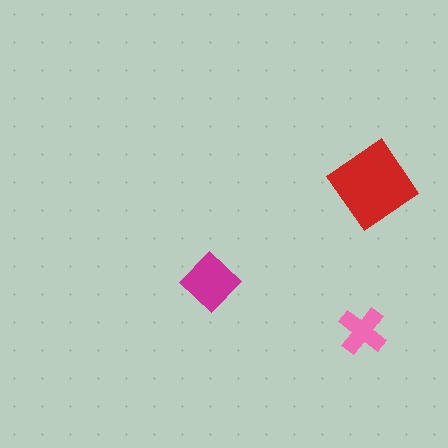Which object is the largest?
The red diamond.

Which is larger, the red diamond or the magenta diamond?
The red diamond.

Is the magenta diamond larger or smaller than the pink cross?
Larger.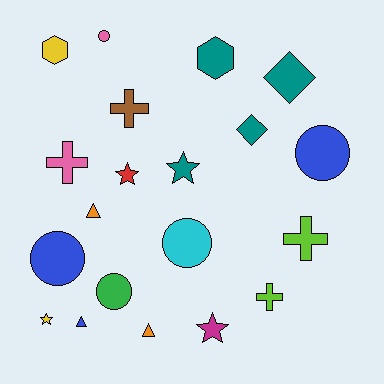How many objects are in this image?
There are 20 objects.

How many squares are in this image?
There are no squares.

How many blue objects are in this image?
There are 3 blue objects.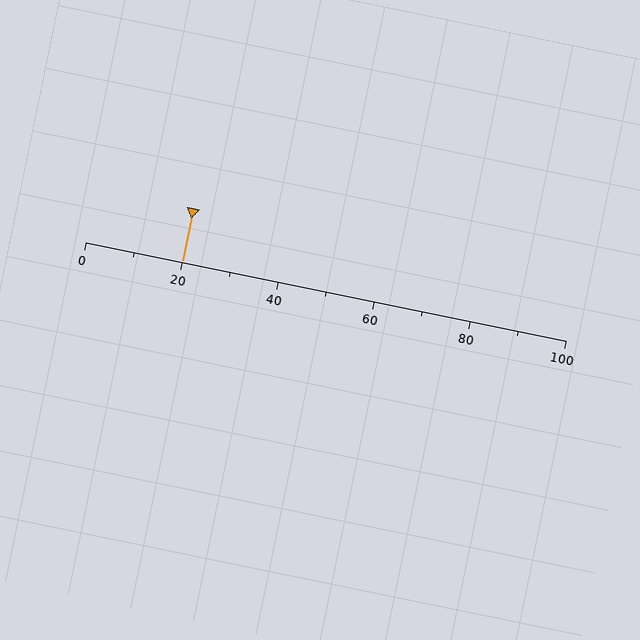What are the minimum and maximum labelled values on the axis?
The axis runs from 0 to 100.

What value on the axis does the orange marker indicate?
The marker indicates approximately 20.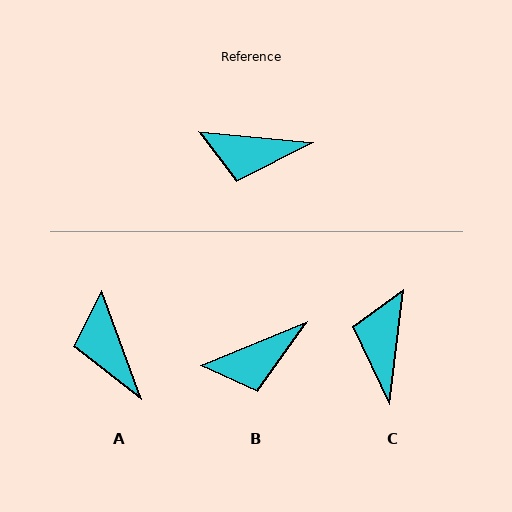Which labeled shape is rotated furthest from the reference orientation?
C, about 92 degrees away.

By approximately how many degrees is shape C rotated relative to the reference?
Approximately 92 degrees clockwise.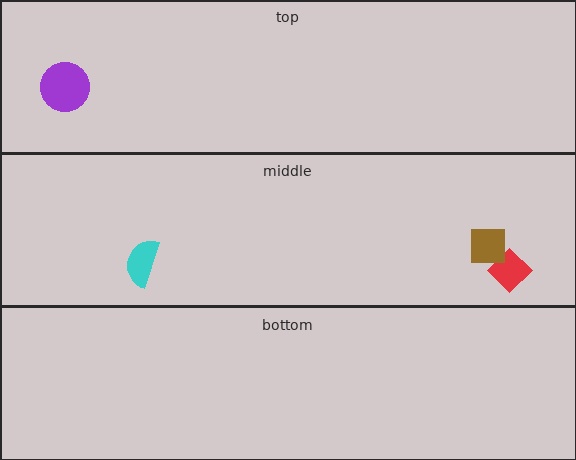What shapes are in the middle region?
The red diamond, the brown square, the cyan semicircle.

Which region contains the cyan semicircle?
The middle region.